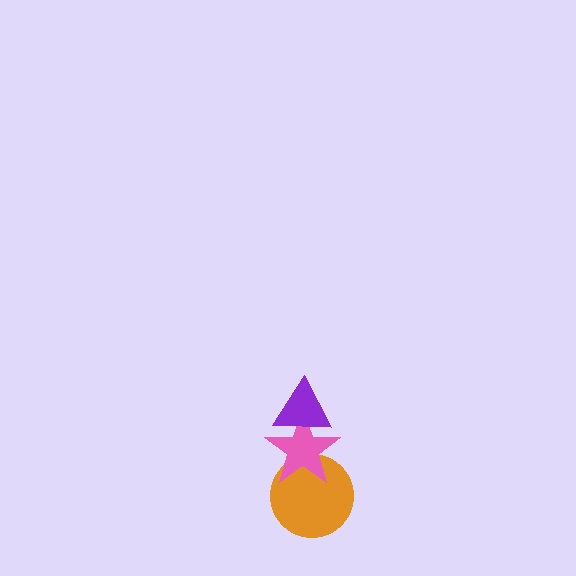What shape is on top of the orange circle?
The pink star is on top of the orange circle.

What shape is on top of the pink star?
The purple triangle is on top of the pink star.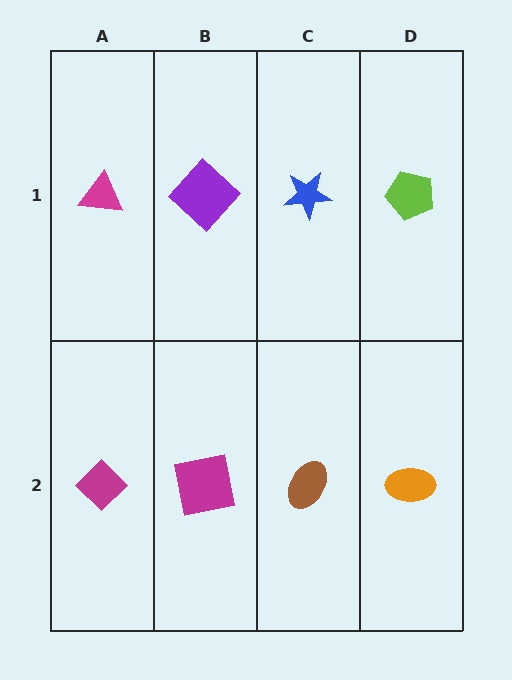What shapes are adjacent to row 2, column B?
A purple diamond (row 1, column B), a magenta diamond (row 2, column A), a brown ellipse (row 2, column C).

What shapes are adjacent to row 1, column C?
A brown ellipse (row 2, column C), a purple diamond (row 1, column B), a lime pentagon (row 1, column D).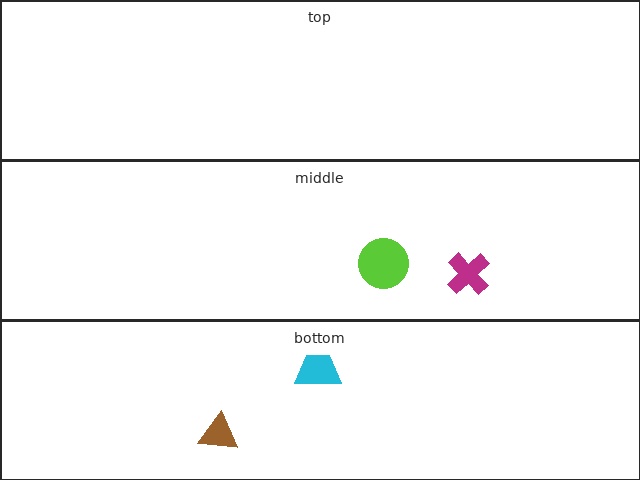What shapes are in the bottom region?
The cyan trapezoid, the brown triangle.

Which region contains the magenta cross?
The middle region.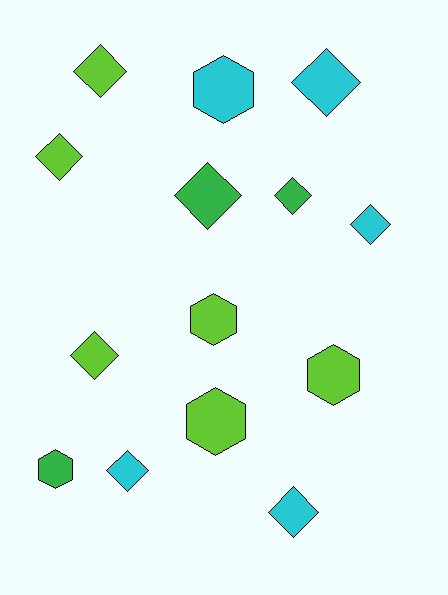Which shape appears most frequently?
Diamond, with 9 objects.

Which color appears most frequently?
Lime, with 6 objects.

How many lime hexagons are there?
There are 3 lime hexagons.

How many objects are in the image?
There are 14 objects.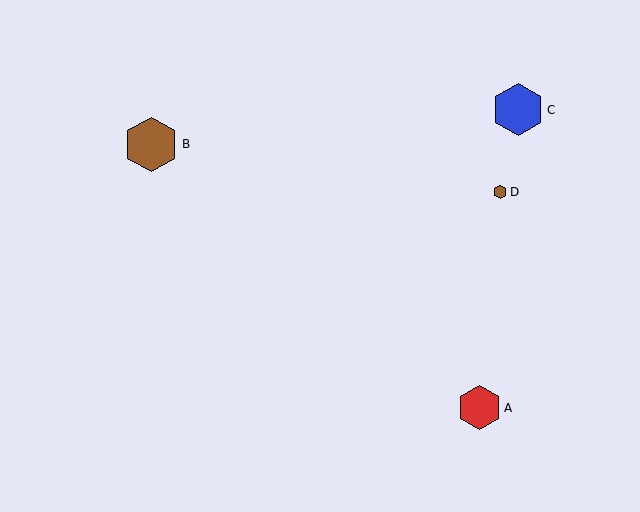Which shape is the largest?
The brown hexagon (labeled B) is the largest.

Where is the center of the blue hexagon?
The center of the blue hexagon is at (518, 110).